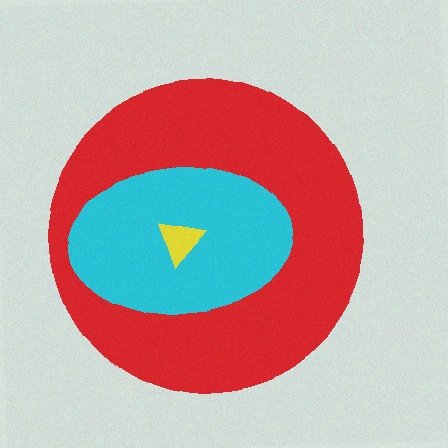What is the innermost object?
The yellow triangle.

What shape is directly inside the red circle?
The cyan ellipse.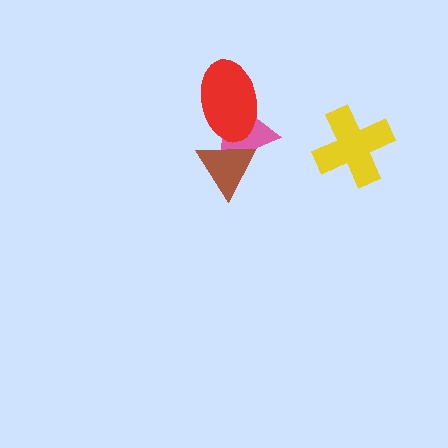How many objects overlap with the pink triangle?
2 objects overlap with the pink triangle.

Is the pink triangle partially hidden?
Yes, it is partially covered by another shape.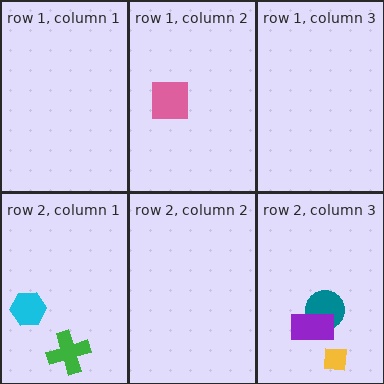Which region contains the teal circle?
The row 2, column 3 region.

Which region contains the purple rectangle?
The row 2, column 3 region.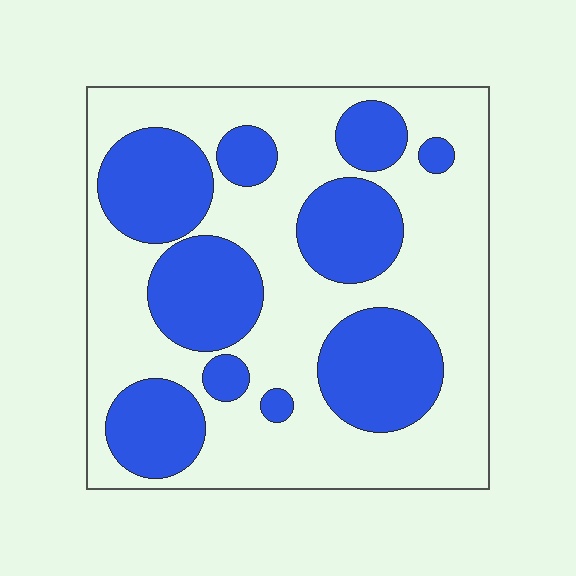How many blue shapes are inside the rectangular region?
10.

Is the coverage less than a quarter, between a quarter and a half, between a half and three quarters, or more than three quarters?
Between a quarter and a half.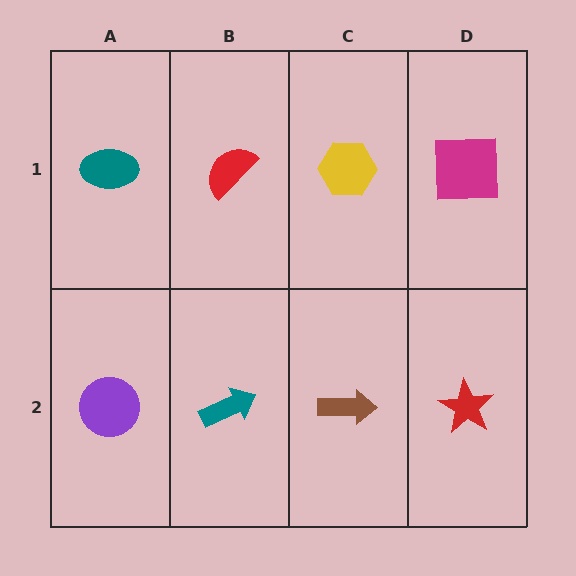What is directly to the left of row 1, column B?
A teal ellipse.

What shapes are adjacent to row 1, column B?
A teal arrow (row 2, column B), a teal ellipse (row 1, column A), a yellow hexagon (row 1, column C).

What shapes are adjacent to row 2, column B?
A red semicircle (row 1, column B), a purple circle (row 2, column A), a brown arrow (row 2, column C).